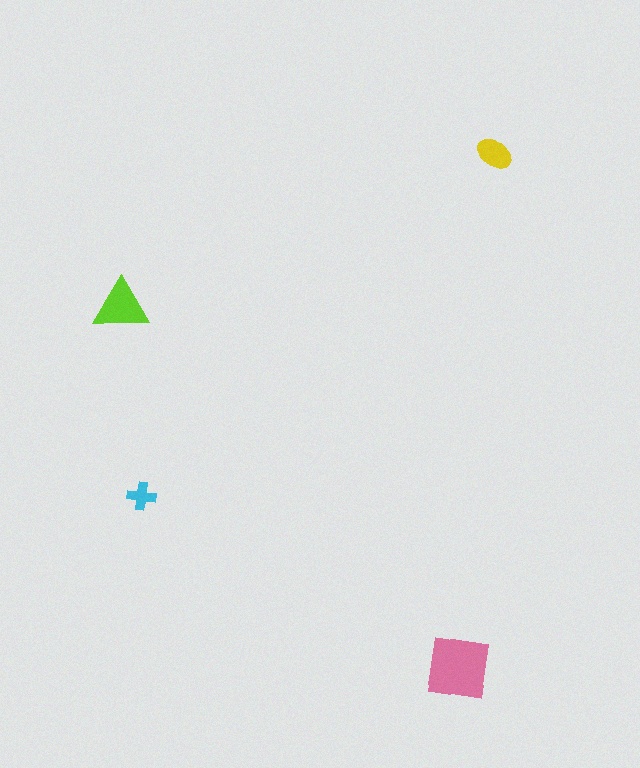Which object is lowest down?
The pink square is bottommost.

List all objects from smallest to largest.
The cyan cross, the yellow ellipse, the lime triangle, the pink square.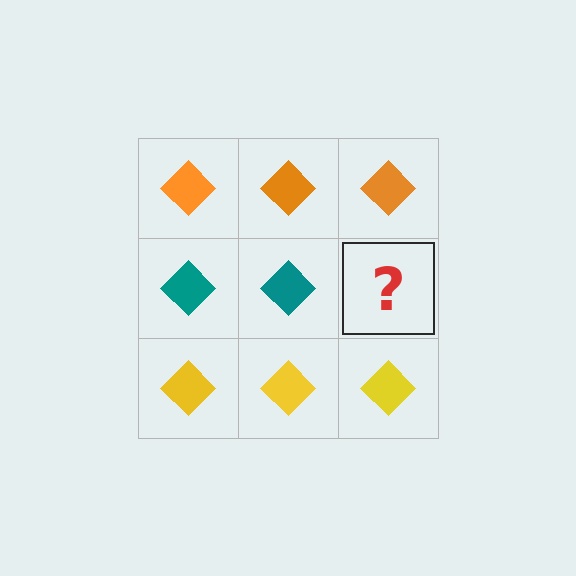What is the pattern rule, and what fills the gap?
The rule is that each row has a consistent color. The gap should be filled with a teal diamond.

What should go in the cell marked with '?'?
The missing cell should contain a teal diamond.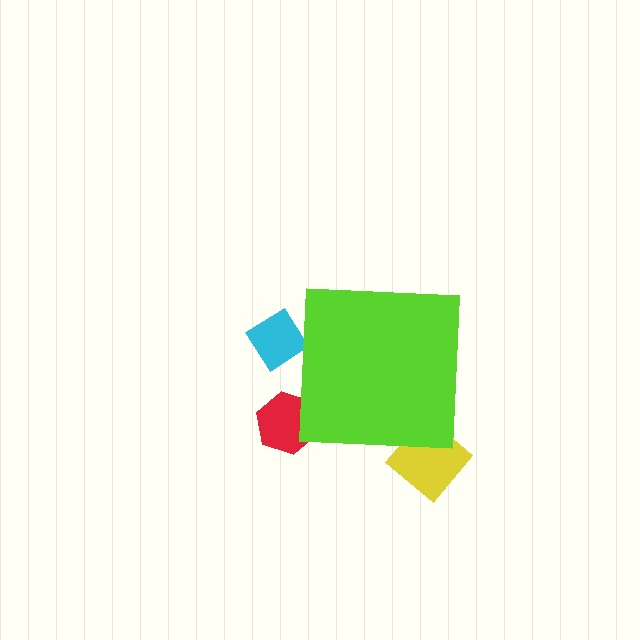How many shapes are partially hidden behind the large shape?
3 shapes are partially hidden.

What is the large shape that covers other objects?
A lime square.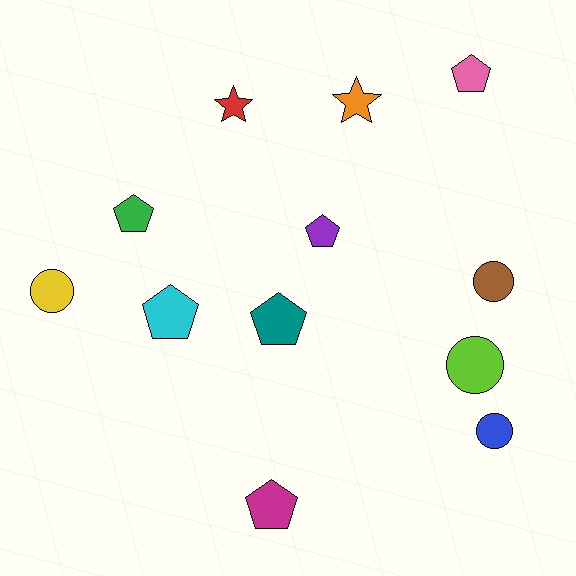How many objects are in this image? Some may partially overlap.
There are 12 objects.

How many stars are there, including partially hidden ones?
There are 2 stars.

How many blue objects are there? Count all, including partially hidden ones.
There is 1 blue object.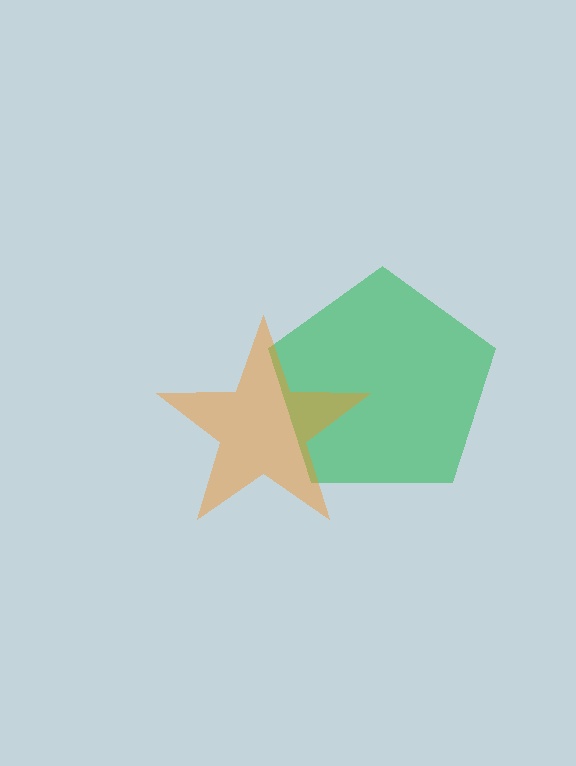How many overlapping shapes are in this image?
There are 2 overlapping shapes in the image.